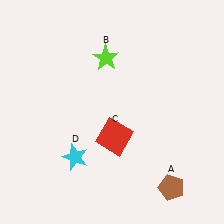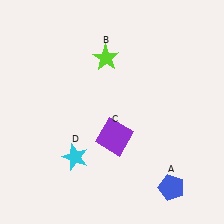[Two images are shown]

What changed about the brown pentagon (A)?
In Image 1, A is brown. In Image 2, it changed to blue.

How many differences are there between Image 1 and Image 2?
There are 2 differences between the two images.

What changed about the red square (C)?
In Image 1, C is red. In Image 2, it changed to purple.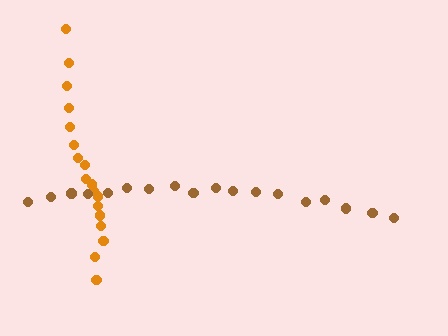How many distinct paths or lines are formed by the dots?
There are 2 distinct paths.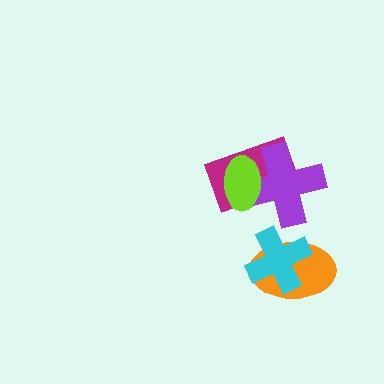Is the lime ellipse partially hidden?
No, no other shape covers it.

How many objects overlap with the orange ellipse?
1 object overlaps with the orange ellipse.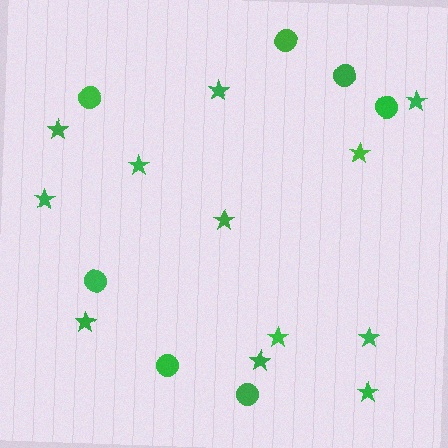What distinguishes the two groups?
There are 2 groups: one group of stars (12) and one group of circles (7).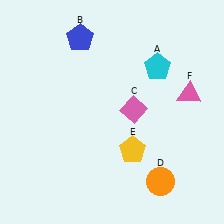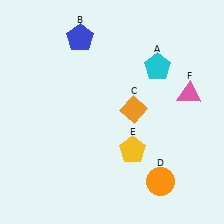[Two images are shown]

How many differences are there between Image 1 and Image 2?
There is 1 difference between the two images.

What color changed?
The diamond (C) changed from pink in Image 1 to orange in Image 2.